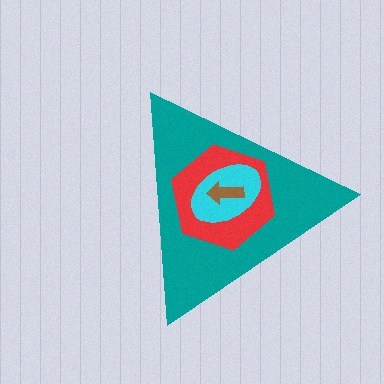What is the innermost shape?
The brown arrow.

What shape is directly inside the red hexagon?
The cyan ellipse.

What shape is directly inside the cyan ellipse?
The brown arrow.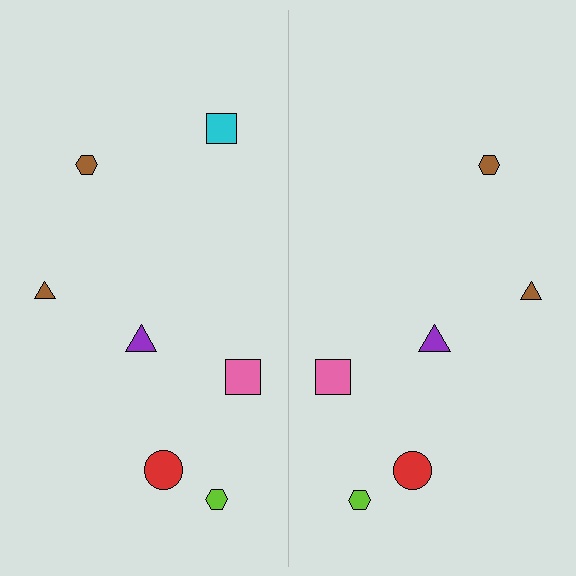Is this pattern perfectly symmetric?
No, the pattern is not perfectly symmetric. A cyan square is missing from the right side.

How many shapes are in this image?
There are 13 shapes in this image.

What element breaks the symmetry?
A cyan square is missing from the right side.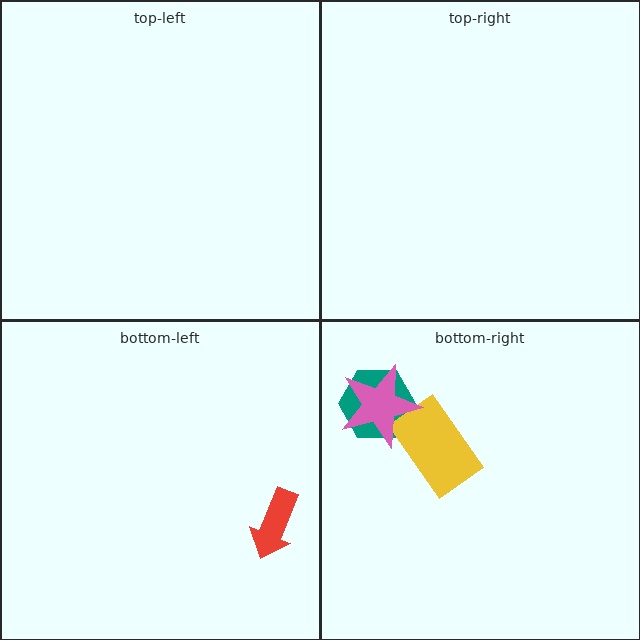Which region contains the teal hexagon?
The bottom-right region.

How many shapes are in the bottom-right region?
3.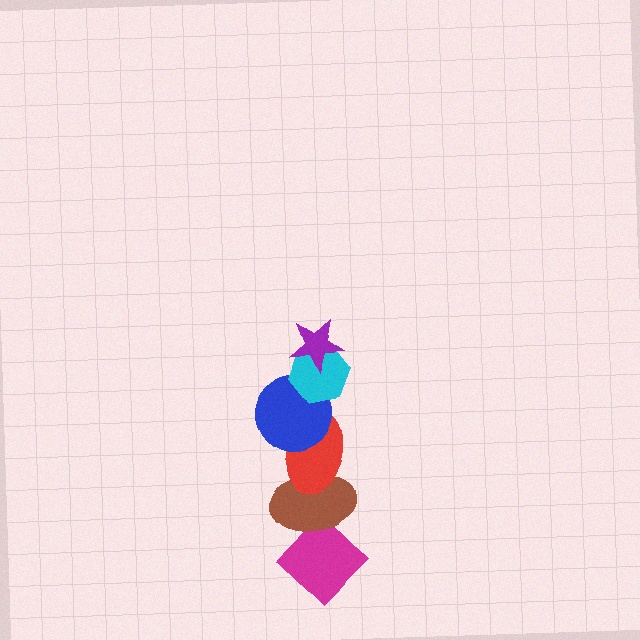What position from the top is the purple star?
The purple star is 1st from the top.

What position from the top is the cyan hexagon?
The cyan hexagon is 2nd from the top.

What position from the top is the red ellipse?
The red ellipse is 4th from the top.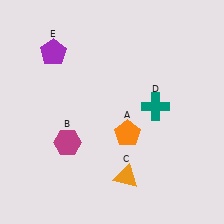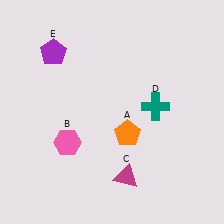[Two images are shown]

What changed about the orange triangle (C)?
In Image 1, C is orange. In Image 2, it changed to magenta.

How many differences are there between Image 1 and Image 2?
There are 2 differences between the two images.